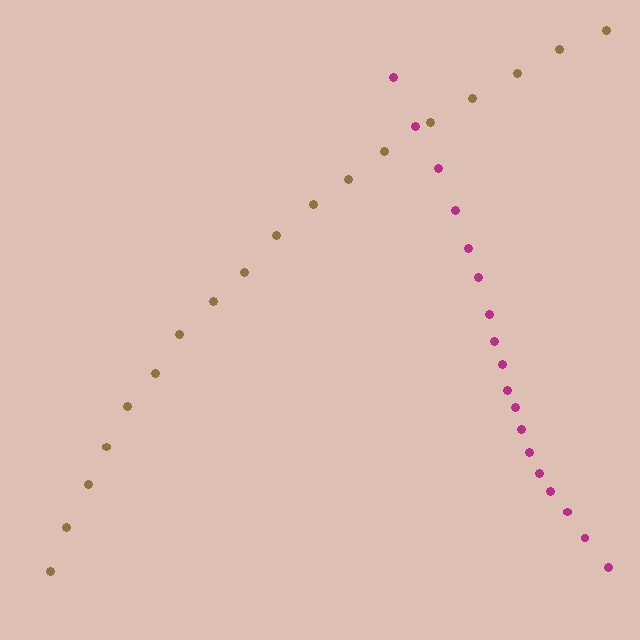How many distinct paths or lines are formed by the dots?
There are 2 distinct paths.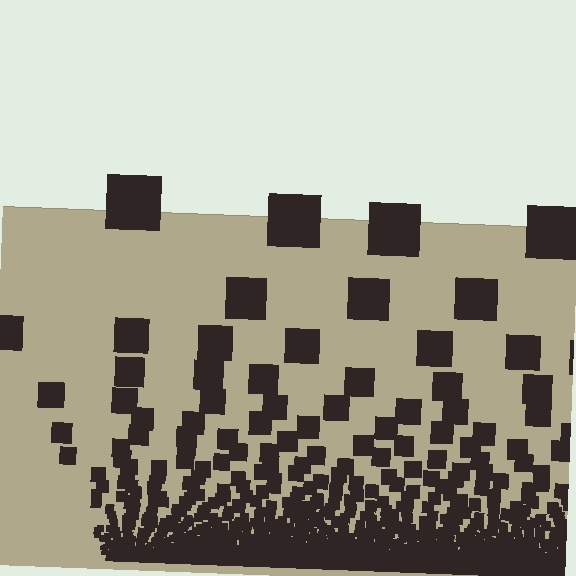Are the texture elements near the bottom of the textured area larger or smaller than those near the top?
Smaller. The gradient is inverted — elements near the bottom are smaller and denser.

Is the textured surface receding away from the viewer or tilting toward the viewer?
The surface appears to tilt toward the viewer. Texture elements get larger and sparser toward the top.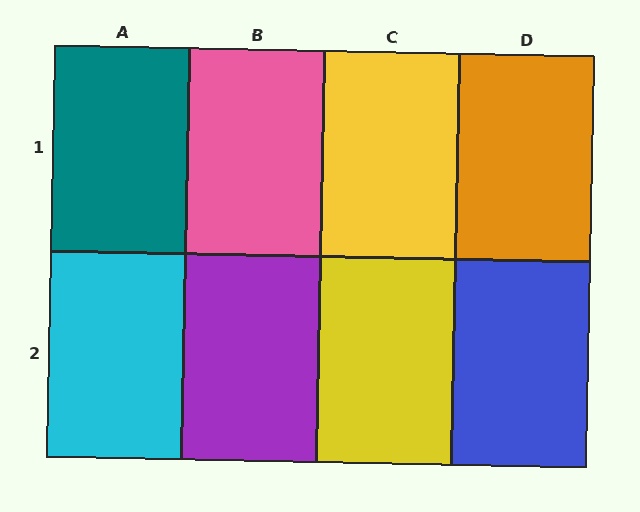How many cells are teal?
1 cell is teal.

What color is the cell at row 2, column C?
Yellow.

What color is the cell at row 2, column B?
Purple.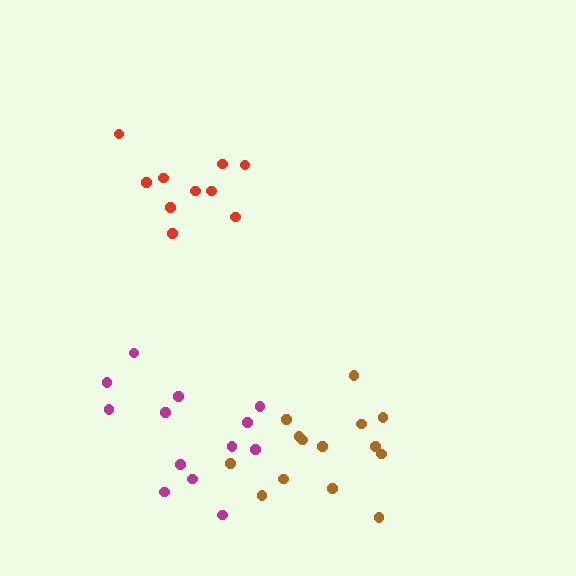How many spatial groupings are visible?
There are 3 spatial groupings.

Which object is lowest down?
The brown cluster is bottommost.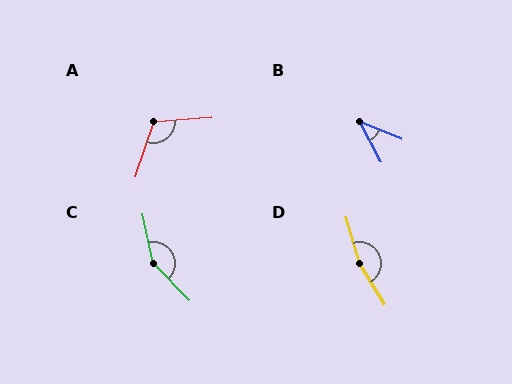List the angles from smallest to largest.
B (40°), A (113°), C (147°), D (165°).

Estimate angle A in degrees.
Approximately 113 degrees.